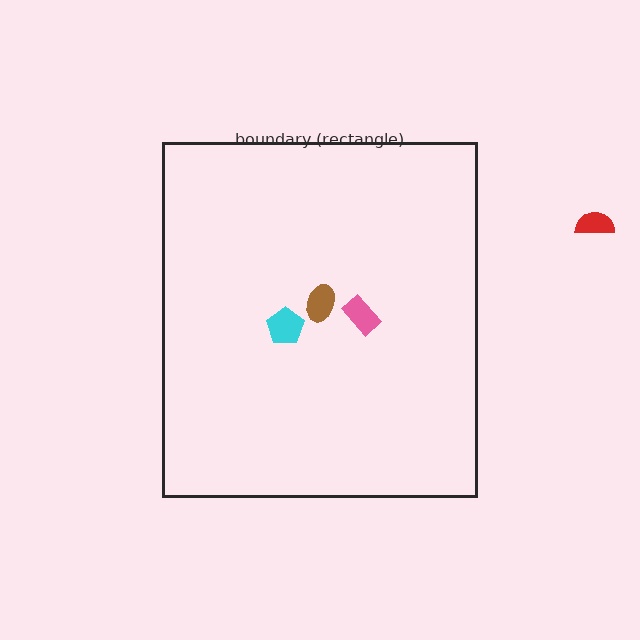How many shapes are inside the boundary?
3 inside, 1 outside.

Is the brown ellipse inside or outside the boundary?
Inside.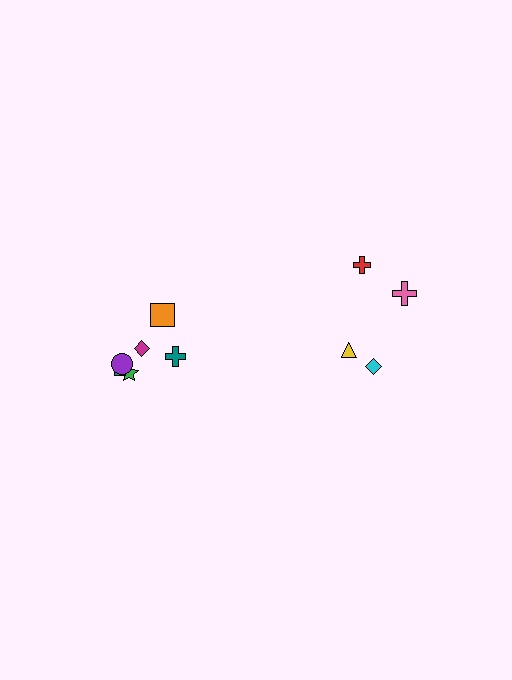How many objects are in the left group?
There are 6 objects.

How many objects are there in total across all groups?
There are 10 objects.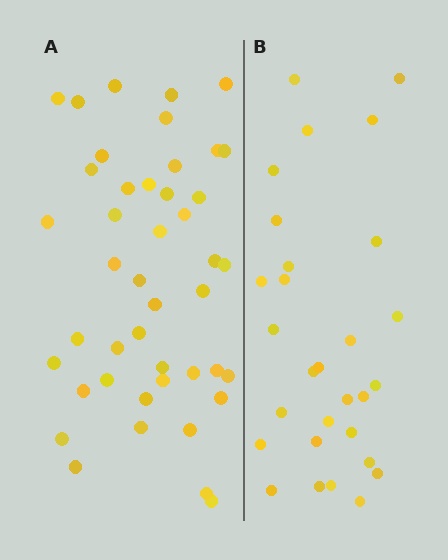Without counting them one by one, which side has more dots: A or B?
Region A (the left region) has more dots.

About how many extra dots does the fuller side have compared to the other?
Region A has approximately 15 more dots than region B.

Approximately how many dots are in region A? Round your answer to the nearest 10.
About 40 dots. (The exact count is 44, which rounds to 40.)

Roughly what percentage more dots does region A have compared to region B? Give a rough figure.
About 50% more.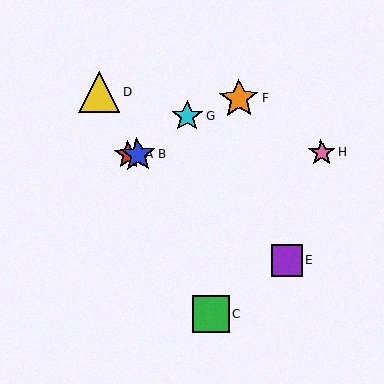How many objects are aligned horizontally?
3 objects (A, B, H) are aligned horizontally.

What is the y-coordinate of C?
Object C is at y≈313.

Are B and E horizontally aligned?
No, B is at y≈154 and E is at y≈260.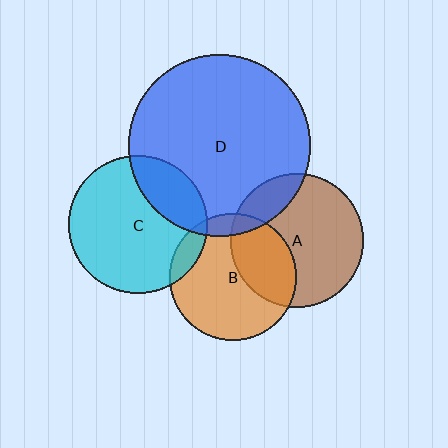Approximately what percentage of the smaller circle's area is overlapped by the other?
Approximately 10%.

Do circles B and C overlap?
Yes.